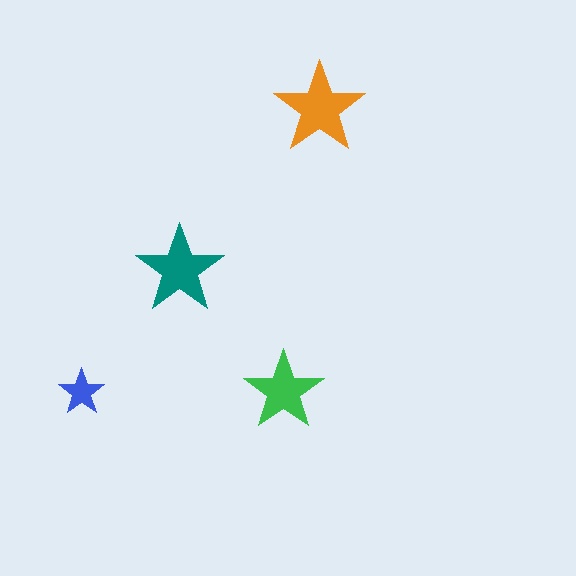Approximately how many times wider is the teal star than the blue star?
About 2 times wider.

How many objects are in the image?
There are 4 objects in the image.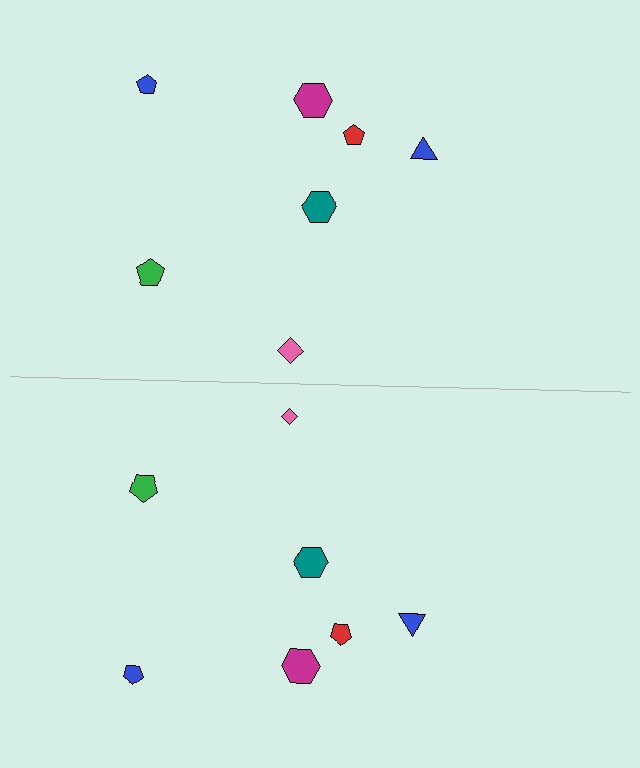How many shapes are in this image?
There are 14 shapes in this image.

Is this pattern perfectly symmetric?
No, the pattern is not perfectly symmetric. The pink diamond on the bottom side has a different size than its mirror counterpart.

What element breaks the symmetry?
The pink diamond on the bottom side has a different size than its mirror counterpart.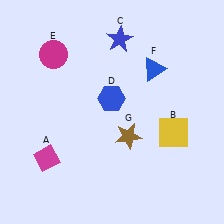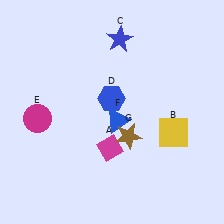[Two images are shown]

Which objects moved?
The objects that moved are: the magenta diamond (A), the magenta circle (E), the blue triangle (F).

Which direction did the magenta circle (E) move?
The magenta circle (E) moved down.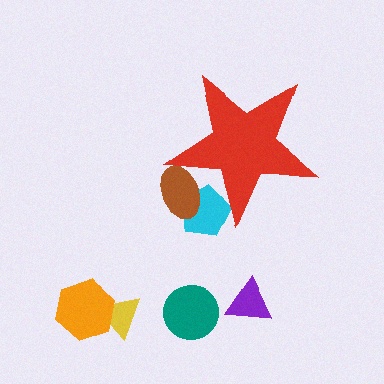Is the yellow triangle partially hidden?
No, the yellow triangle is fully visible.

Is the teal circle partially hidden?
No, the teal circle is fully visible.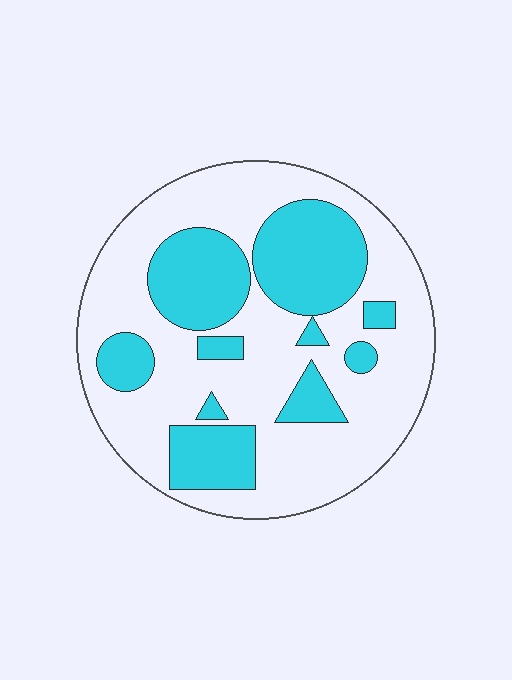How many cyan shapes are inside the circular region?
10.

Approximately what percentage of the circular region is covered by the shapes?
Approximately 35%.